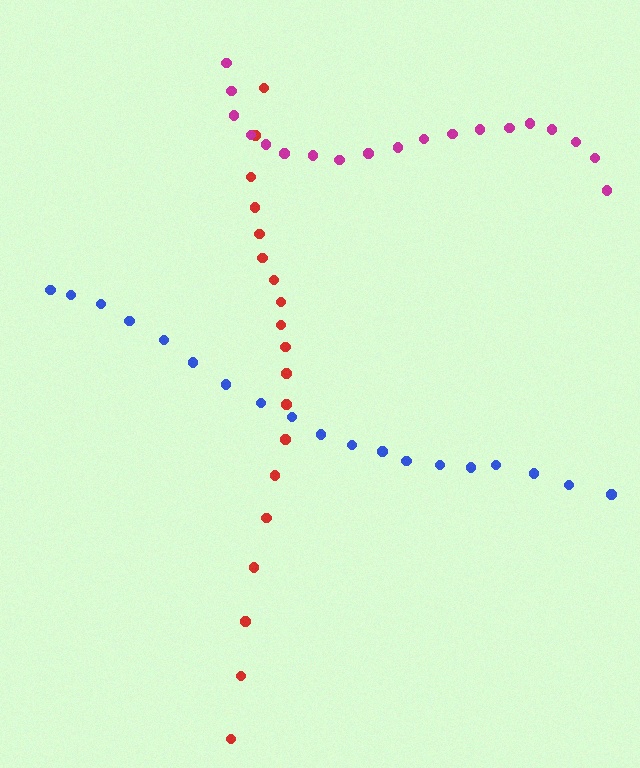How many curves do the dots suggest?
There are 3 distinct paths.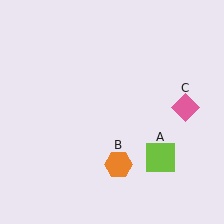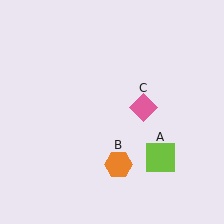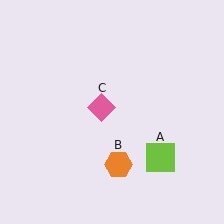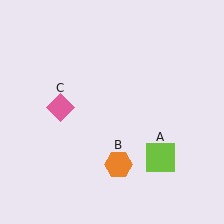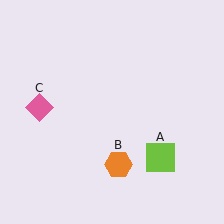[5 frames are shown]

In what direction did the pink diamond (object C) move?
The pink diamond (object C) moved left.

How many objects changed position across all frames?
1 object changed position: pink diamond (object C).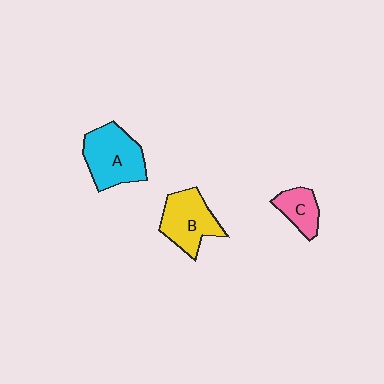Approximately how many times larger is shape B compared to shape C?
Approximately 1.8 times.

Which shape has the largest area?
Shape A (cyan).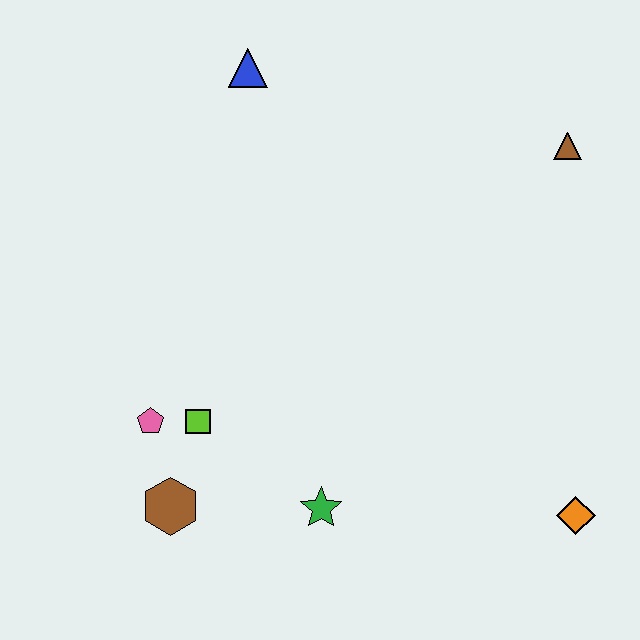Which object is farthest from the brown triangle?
The brown hexagon is farthest from the brown triangle.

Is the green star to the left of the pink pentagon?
No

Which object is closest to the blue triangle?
The brown triangle is closest to the blue triangle.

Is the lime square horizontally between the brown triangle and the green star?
No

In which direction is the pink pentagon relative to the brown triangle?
The pink pentagon is to the left of the brown triangle.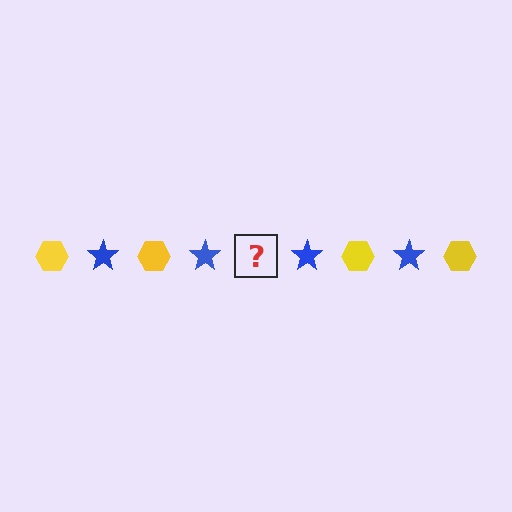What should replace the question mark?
The question mark should be replaced with a yellow hexagon.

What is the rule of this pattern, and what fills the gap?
The rule is that the pattern alternates between yellow hexagon and blue star. The gap should be filled with a yellow hexagon.